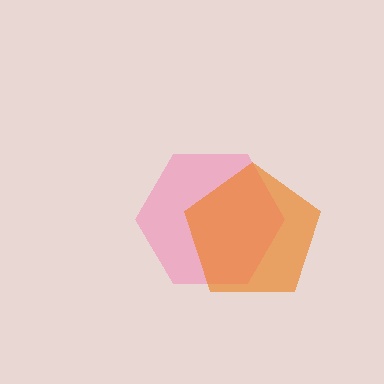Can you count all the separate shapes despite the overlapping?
Yes, there are 2 separate shapes.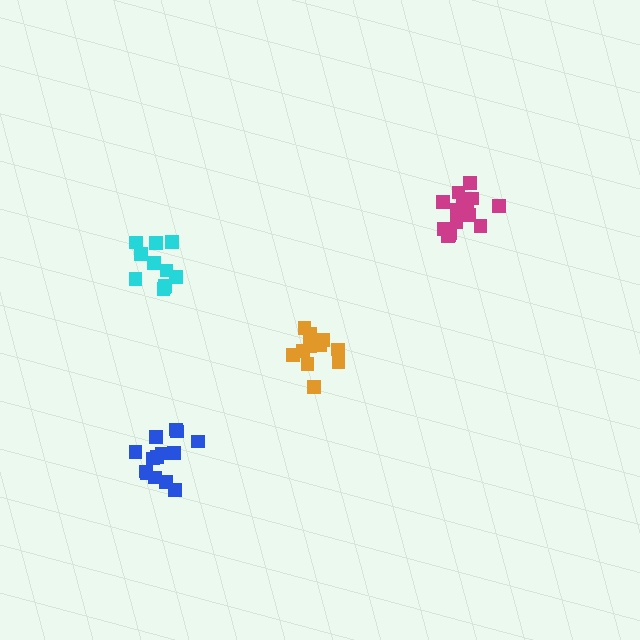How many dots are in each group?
Group 1: 11 dots, Group 2: 11 dots, Group 3: 16 dots, Group 4: 14 dots (52 total).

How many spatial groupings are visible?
There are 4 spatial groupings.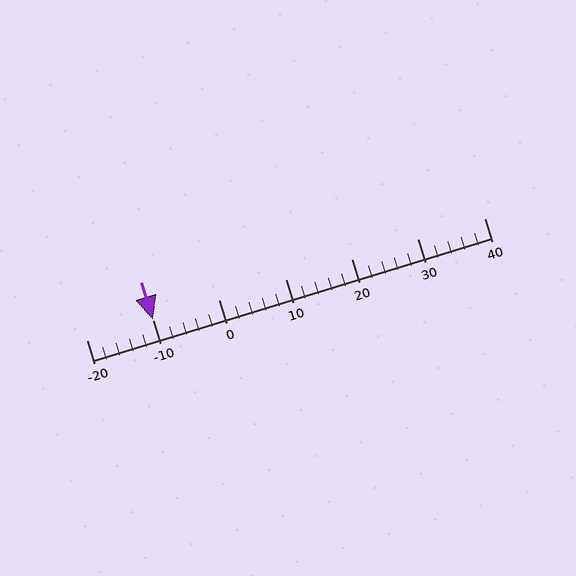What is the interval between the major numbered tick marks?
The major tick marks are spaced 10 units apart.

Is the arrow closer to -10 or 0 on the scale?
The arrow is closer to -10.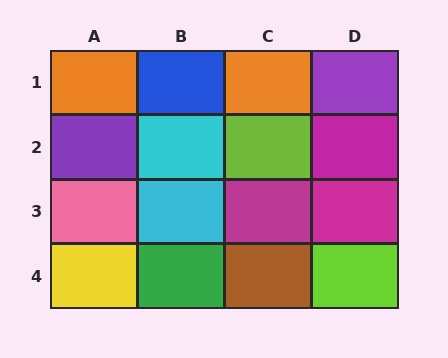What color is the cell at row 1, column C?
Orange.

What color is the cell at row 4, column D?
Lime.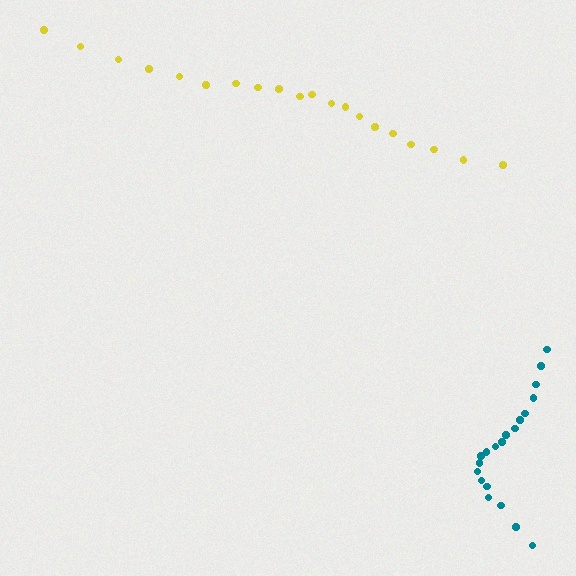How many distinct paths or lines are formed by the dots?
There are 2 distinct paths.